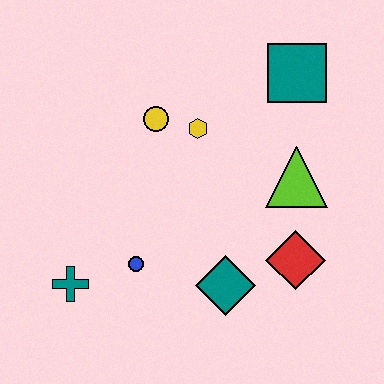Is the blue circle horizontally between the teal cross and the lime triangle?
Yes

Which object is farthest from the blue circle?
The teal square is farthest from the blue circle.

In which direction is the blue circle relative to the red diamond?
The blue circle is to the left of the red diamond.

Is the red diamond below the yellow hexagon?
Yes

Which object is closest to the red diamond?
The teal diamond is closest to the red diamond.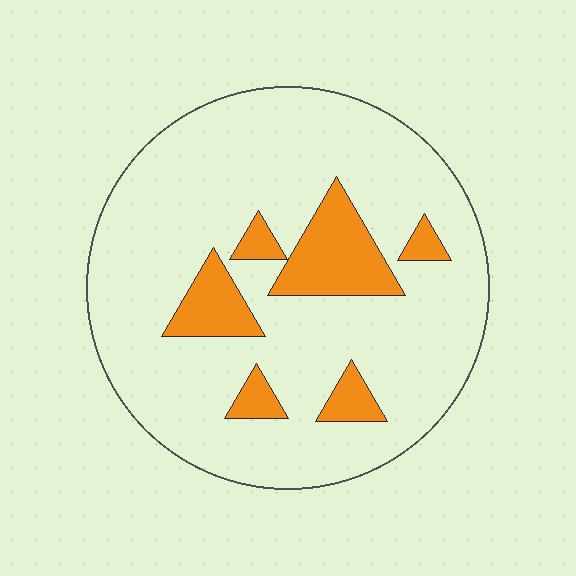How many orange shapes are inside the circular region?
6.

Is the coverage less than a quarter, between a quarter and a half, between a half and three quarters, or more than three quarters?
Less than a quarter.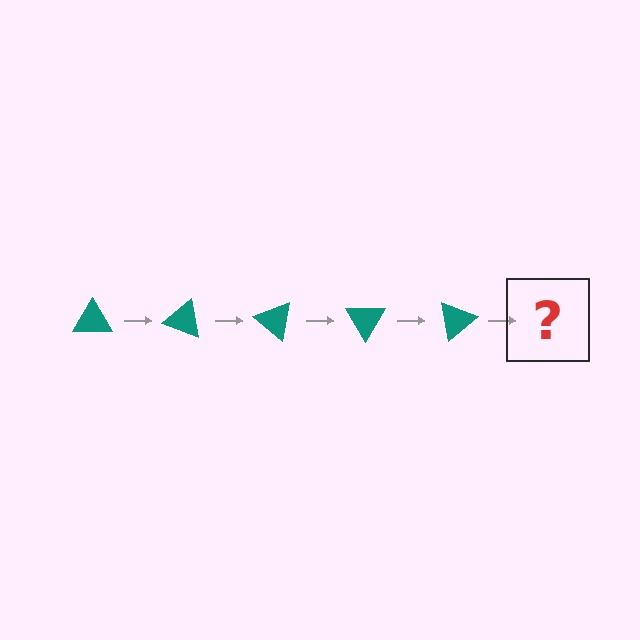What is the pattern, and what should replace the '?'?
The pattern is that the triangle rotates 20 degrees each step. The '?' should be a teal triangle rotated 100 degrees.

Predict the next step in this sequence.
The next step is a teal triangle rotated 100 degrees.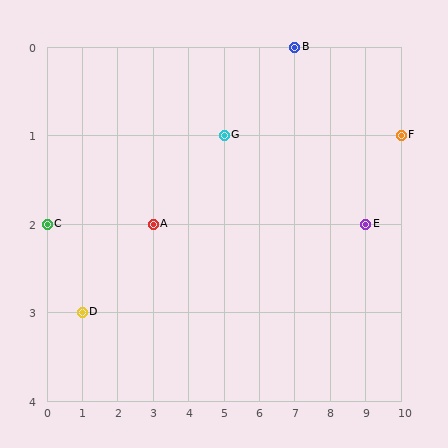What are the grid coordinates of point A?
Point A is at grid coordinates (3, 2).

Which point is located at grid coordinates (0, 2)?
Point C is at (0, 2).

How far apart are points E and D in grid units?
Points E and D are 8 columns and 1 row apart (about 8.1 grid units diagonally).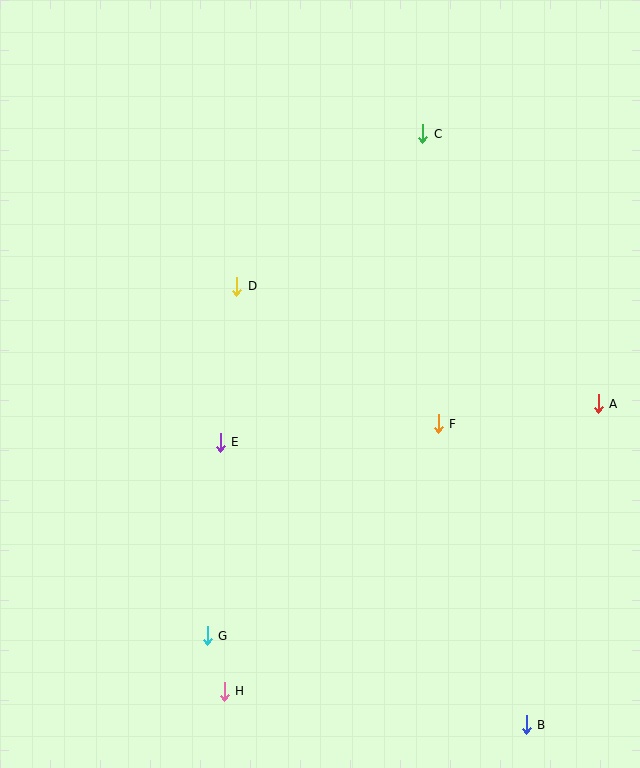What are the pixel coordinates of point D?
Point D is at (237, 286).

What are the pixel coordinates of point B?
Point B is at (526, 725).